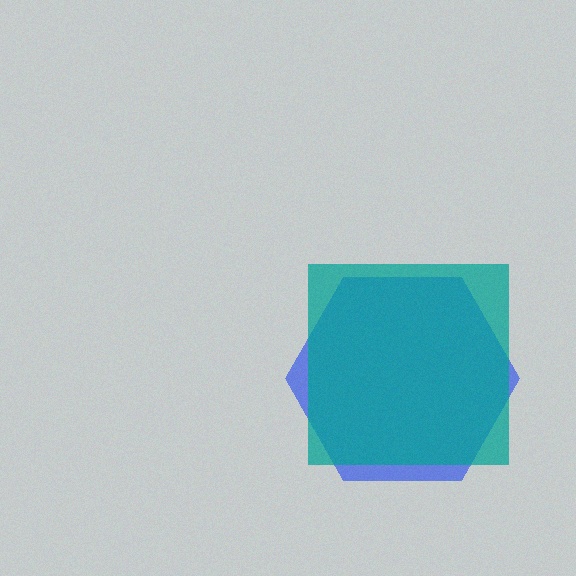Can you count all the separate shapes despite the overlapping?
Yes, there are 2 separate shapes.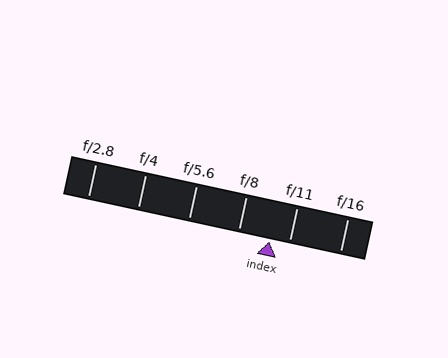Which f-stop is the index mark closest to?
The index mark is closest to f/11.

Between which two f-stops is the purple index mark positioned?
The index mark is between f/8 and f/11.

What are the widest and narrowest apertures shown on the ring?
The widest aperture shown is f/2.8 and the narrowest is f/16.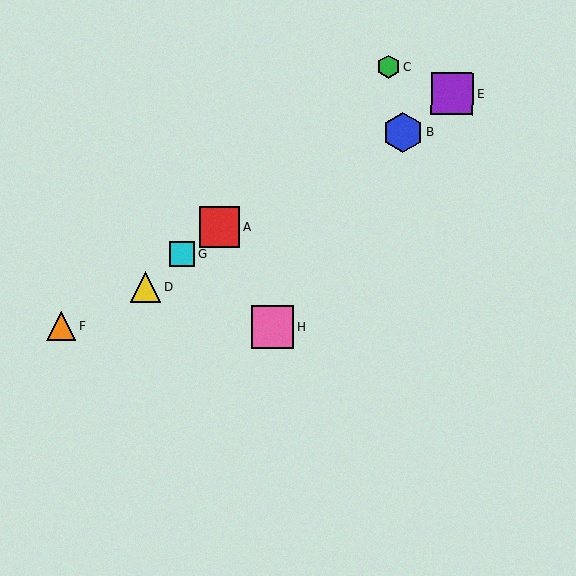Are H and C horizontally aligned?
No, H is at y≈327 and C is at y≈67.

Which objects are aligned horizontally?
Objects F, H are aligned horizontally.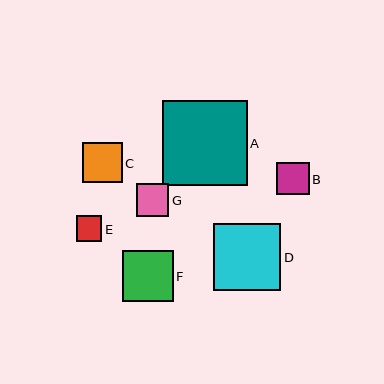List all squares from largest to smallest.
From largest to smallest: A, D, F, C, G, B, E.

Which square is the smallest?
Square E is the smallest with a size of approximately 26 pixels.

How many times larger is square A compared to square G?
Square A is approximately 2.6 times the size of square G.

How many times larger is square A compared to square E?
Square A is approximately 3.3 times the size of square E.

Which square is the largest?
Square A is the largest with a size of approximately 85 pixels.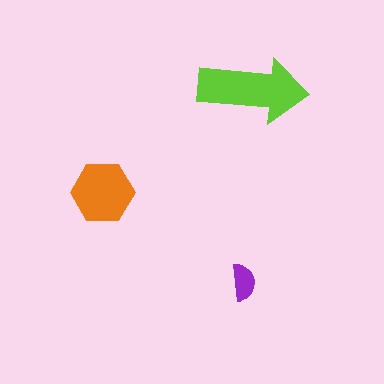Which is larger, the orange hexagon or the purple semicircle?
The orange hexagon.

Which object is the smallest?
The purple semicircle.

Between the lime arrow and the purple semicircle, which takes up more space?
The lime arrow.